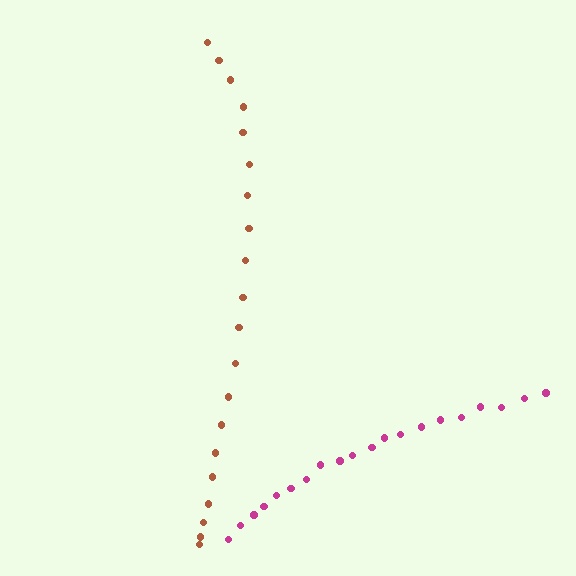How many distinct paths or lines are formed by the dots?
There are 2 distinct paths.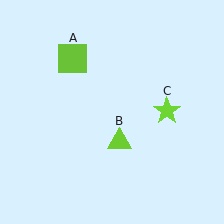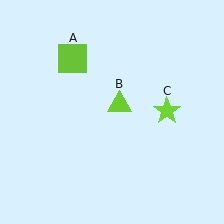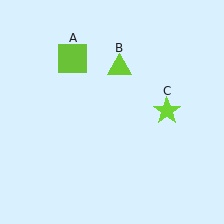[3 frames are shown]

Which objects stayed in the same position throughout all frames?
Lime square (object A) and lime star (object C) remained stationary.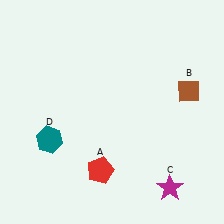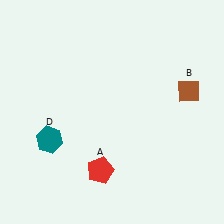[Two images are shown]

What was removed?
The magenta star (C) was removed in Image 2.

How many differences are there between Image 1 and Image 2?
There is 1 difference between the two images.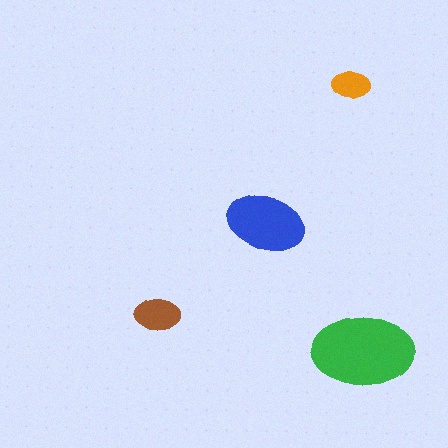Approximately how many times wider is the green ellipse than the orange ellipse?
About 2.5 times wider.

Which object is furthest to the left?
The brown ellipse is leftmost.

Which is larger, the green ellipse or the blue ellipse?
The green one.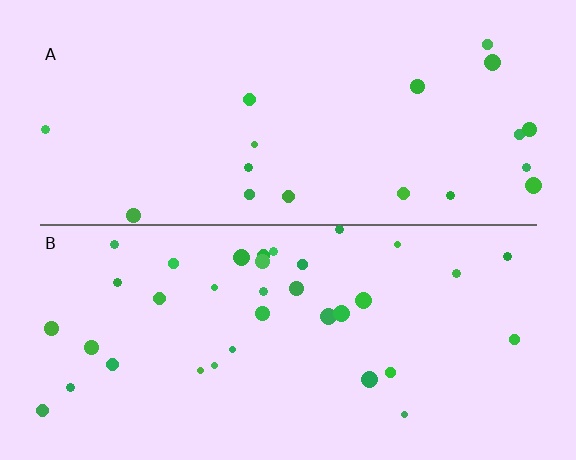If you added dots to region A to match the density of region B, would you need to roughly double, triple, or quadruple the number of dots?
Approximately double.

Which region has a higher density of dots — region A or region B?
B (the bottom).